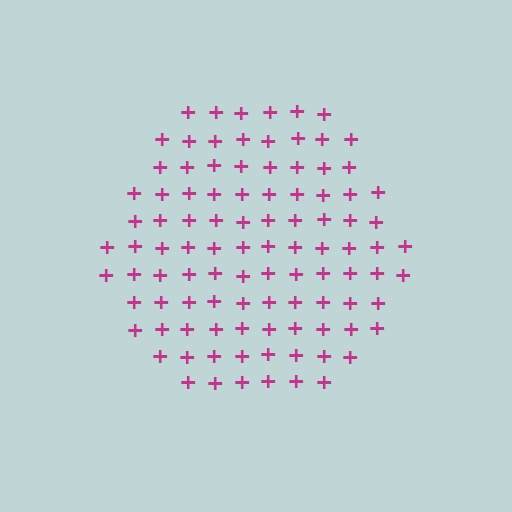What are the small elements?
The small elements are plus signs.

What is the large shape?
The large shape is a hexagon.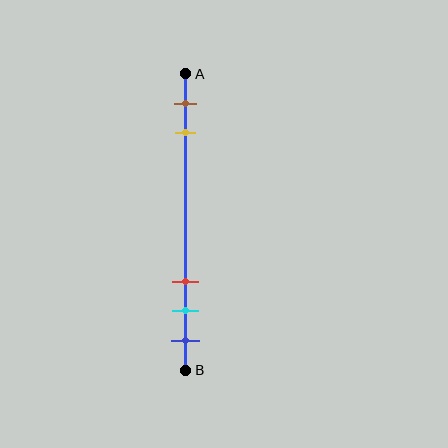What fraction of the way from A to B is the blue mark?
The blue mark is approximately 90% (0.9) of the way from A to B.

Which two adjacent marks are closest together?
The cyan and blue marks are the closest adjacent pair.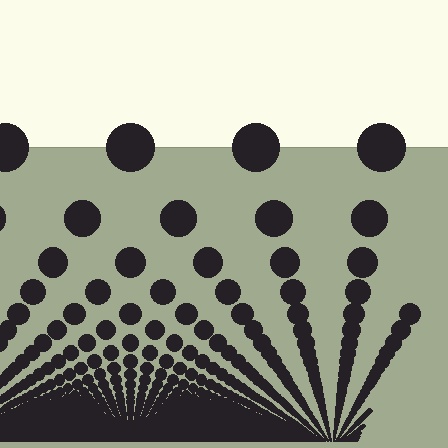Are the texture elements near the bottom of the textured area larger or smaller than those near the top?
Smaller. The gradient is inverted — elements near the bottom are smaller and denser.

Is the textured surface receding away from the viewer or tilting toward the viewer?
The surface appears to tilt toward the viewer. Texture elements get larger and sparser toward the top.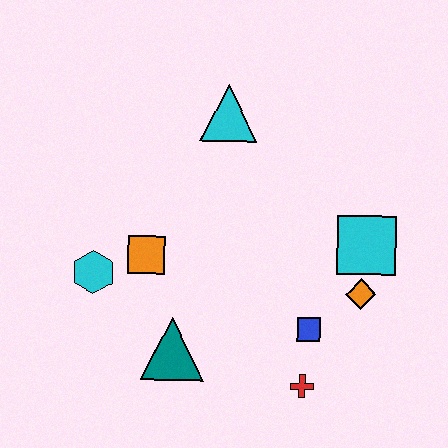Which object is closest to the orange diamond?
The cyan square is closest to the orange diamond.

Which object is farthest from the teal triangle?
The cyan triangle is farthest from the teal triangle.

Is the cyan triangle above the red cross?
Yes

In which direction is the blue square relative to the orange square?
The blue square is to the right of the orange square.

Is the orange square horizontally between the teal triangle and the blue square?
No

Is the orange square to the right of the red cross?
No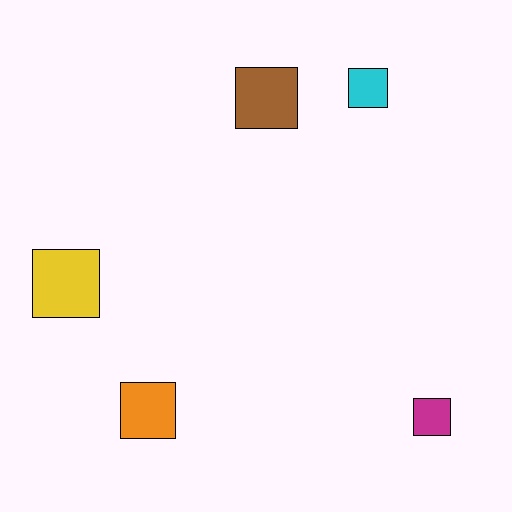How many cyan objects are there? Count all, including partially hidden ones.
There is 1 cyan object.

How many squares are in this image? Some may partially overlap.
There are 5 squares.